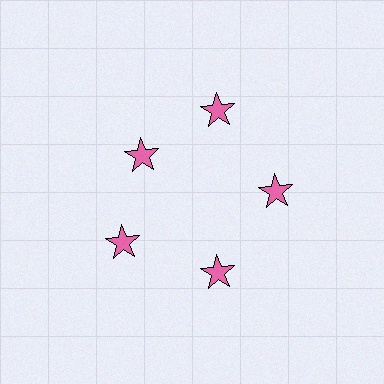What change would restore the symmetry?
The symmetry would be restored by moving it outward, back onto the ring so that all 5 stars sit at equal angles and equal distance from the center.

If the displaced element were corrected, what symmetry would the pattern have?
It would have 5-fold rotational symmetry — the pattern would map onto itself every 72 degrees.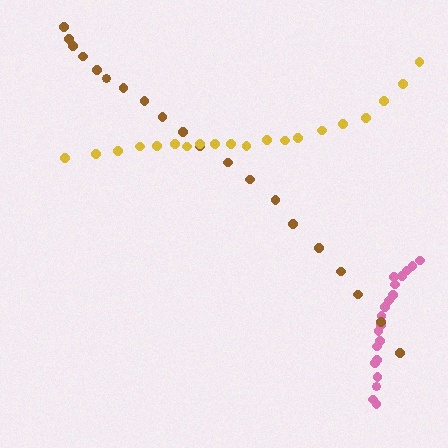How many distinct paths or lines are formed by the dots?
There are 3 distinct paths.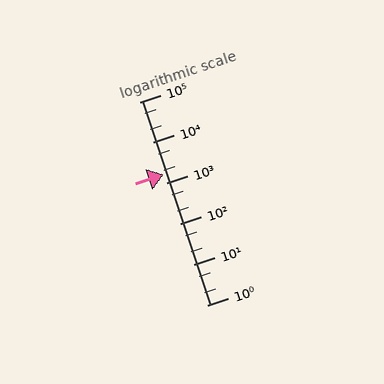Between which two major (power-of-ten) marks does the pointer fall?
The pointer is between 1000 and 10000.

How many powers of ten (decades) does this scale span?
The scale spans 5 decades, from 1 to 100000.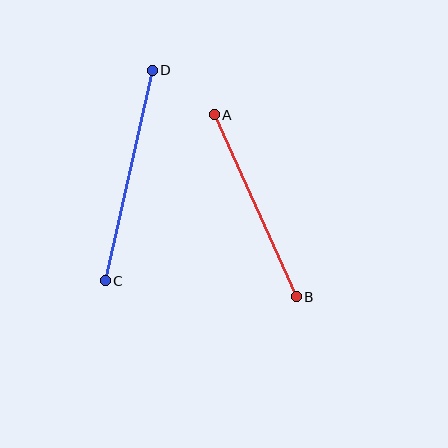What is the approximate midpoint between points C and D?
The midpoint is at approximately (129, 176) pixels.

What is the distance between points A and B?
The distance is approximately 199 pixels.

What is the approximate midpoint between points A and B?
The midpoint is at approximately (255, 206) pixels.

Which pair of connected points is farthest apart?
Points C and D are farthest apart.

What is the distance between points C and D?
The distance is approximately 216 pixels.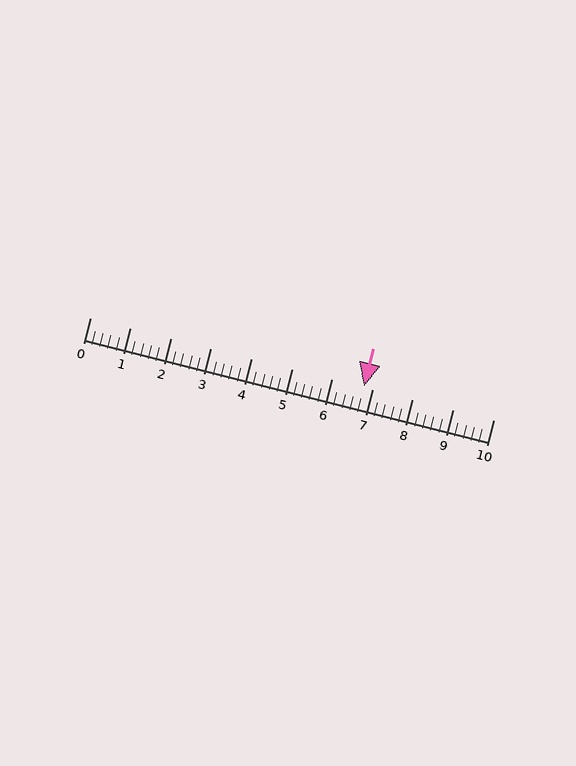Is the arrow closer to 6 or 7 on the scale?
The arrow is closer to 7.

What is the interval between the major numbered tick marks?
The major tick marks are spaced 1 units apart.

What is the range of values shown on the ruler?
The ruler shows values from 0 to 10.